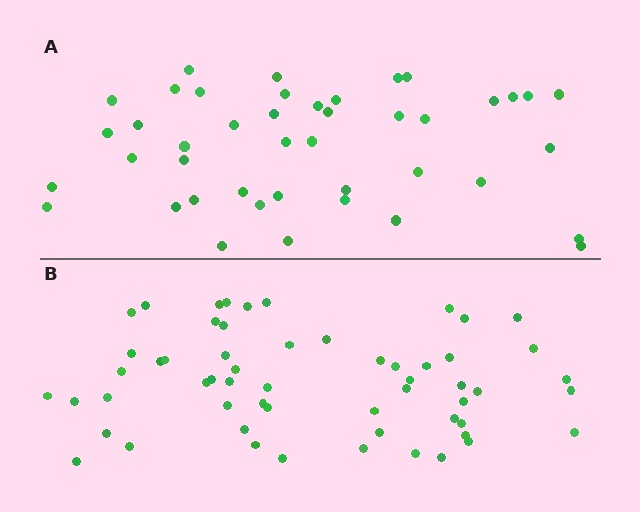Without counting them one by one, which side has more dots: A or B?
Region B (the bottom region) has more dots.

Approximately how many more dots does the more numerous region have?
Region B has approximately 15 more dots than region A.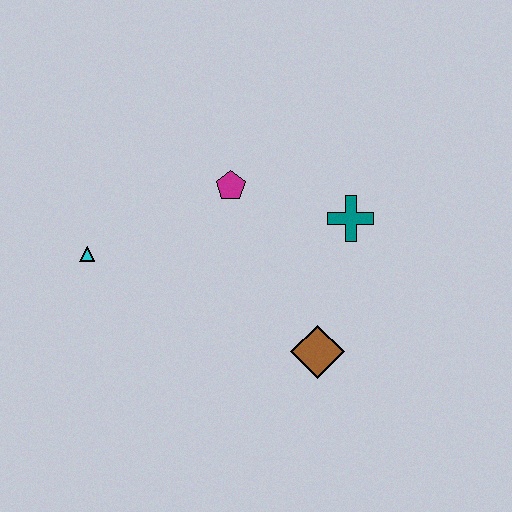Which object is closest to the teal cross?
The magenta pentagon is closest to the teal cross.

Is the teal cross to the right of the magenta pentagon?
Yes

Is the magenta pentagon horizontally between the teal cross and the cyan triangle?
Yes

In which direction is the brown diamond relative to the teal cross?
The brown diamond is below the teal cross.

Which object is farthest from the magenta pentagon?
The brown diamond is farthest from the magenta pentagon.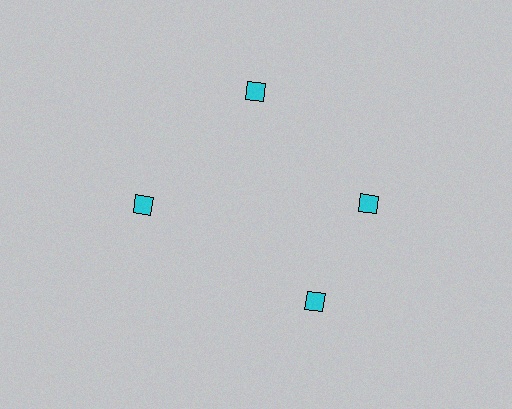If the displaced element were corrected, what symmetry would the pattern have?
It would have 4-fold rotational symmetry — the pattern would map onto itself every 90 degrees.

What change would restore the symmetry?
The symmetry would be restored by rotating it back into even spacing with its neighbors so that all 4 diamonds sit at equal angles and equal distance from the center.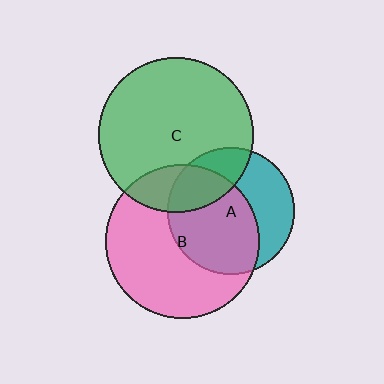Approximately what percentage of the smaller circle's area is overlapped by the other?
Approximately 60%.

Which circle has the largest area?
Circle C (green).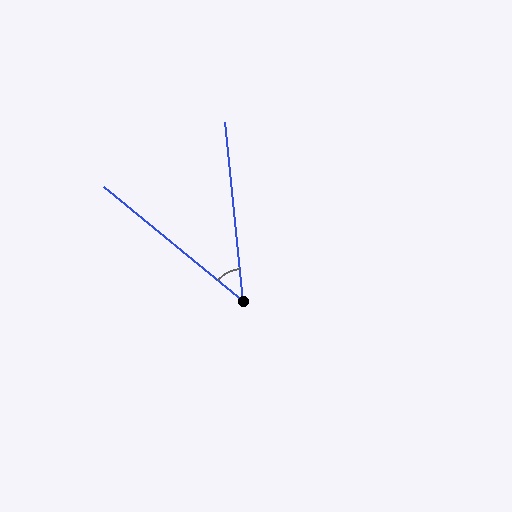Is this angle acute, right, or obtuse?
It is acute.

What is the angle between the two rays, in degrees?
Approximately 45 degrees.